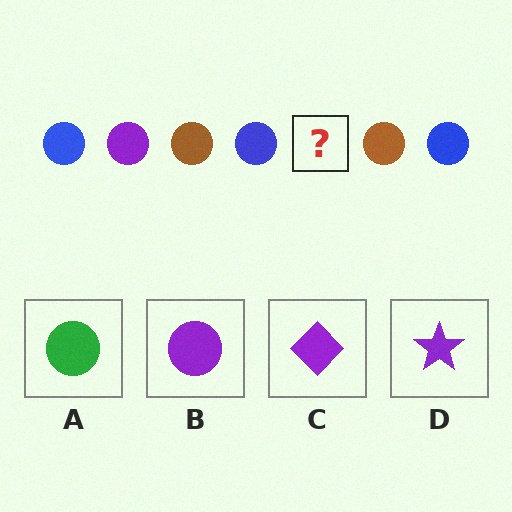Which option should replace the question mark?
Option B.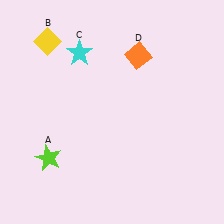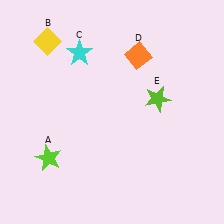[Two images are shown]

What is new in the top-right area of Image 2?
A lime star (E) was added in the top-right area of Image 2.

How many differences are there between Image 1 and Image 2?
There is 1 difference between the two images.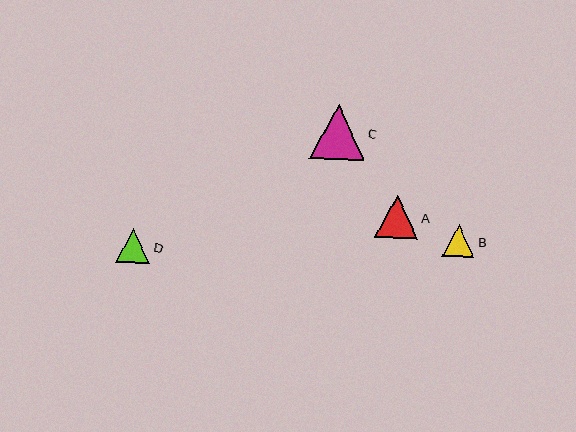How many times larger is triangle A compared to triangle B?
Triangle A is approximately 1.3 times the size of triangle B.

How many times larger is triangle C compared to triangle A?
Triangle C is approximately 1.3 times the size of triangle A.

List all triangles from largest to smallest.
From largest to smallest: C, A, D, B.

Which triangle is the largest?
Triangle C is the largest with a size of approximately 55 pixels.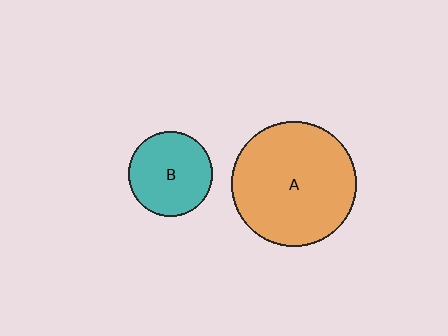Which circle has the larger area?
Circle A (orange).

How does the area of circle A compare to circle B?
Approximately 2.1 times.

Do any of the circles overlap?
No, none of the circles overlap.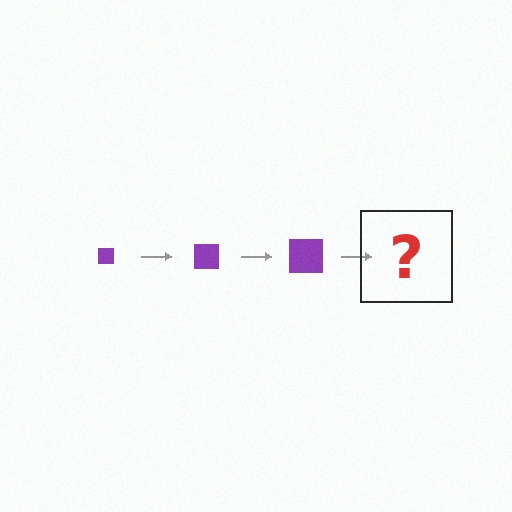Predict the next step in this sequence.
The next step is a purple square, larger than the previous one.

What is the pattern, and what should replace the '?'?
The pattern is that the square gets progressively larger each step. The '?' should be a purple square, larger than the previous one.